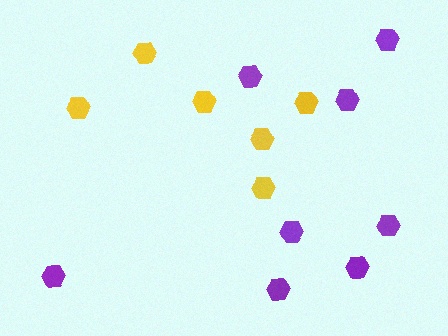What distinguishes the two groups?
There are 2 groups: one group of purple hexagons (8) and one group of yellow hexagons (6).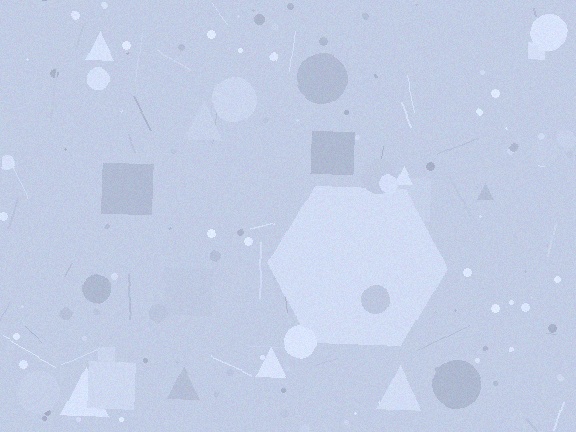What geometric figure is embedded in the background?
A hexagon is embedded in the background.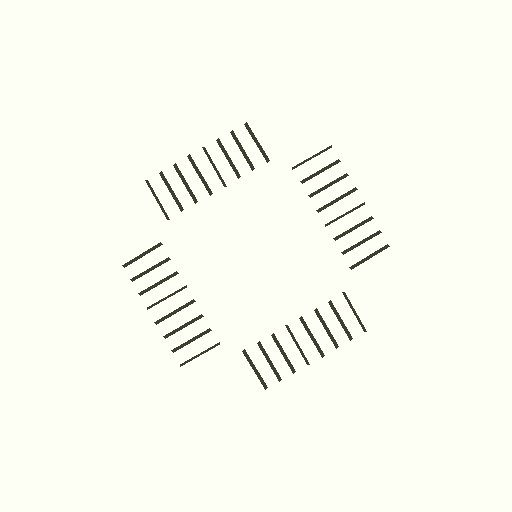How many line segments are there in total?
32 — 8 along each of the 4 edges.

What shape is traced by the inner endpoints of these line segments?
An illusory square — the line segments terminate on its edges but no continuous stroke is drawn.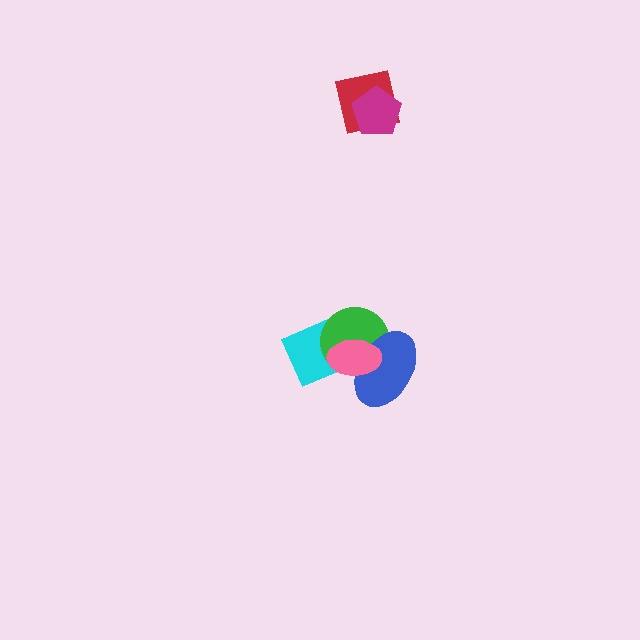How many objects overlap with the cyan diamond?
2 objects overlap with the cyan diamond.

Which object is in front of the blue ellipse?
The pink ellipse is in front of the blue ellipse.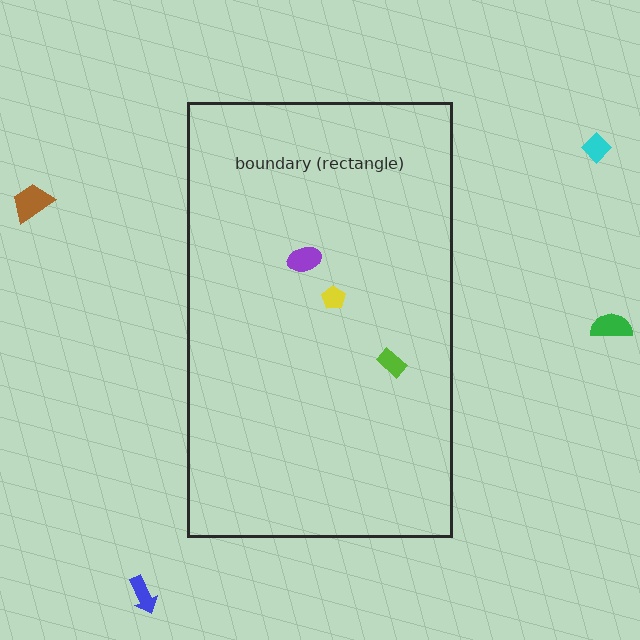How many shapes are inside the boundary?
3 inside, 4 outside.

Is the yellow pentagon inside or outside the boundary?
Inside.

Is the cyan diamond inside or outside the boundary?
Outside.